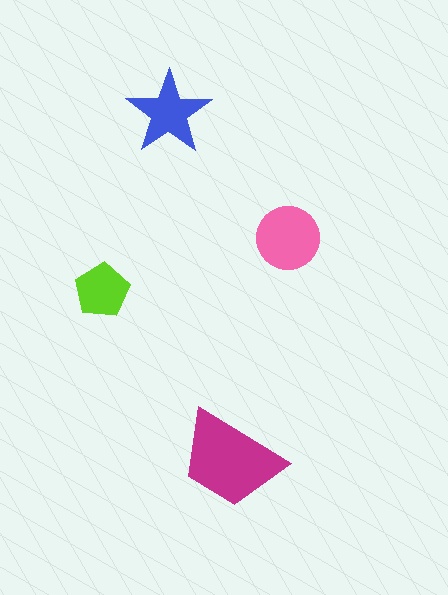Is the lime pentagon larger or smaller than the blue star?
Smaller.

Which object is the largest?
The magenta trapezoid.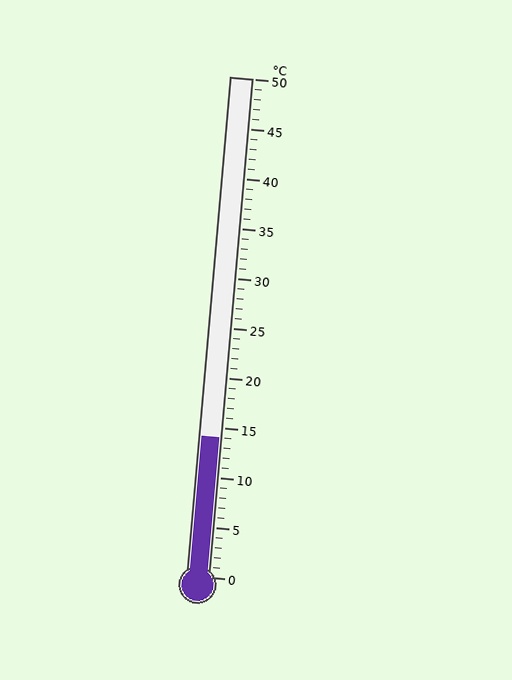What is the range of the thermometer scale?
The thermometer scale ranges from 0°C to 50°C.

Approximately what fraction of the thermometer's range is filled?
The thermometer is filled to approximately 30% of its range.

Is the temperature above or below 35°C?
The temperature is below 35°C.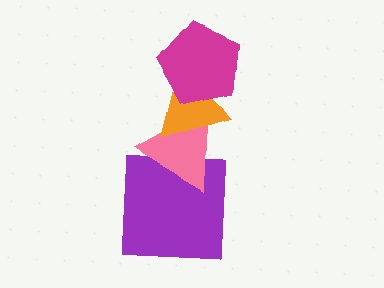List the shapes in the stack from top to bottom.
From top to bottom: the magenta pentagon, the orange triangle, the pink triangle, the purple square.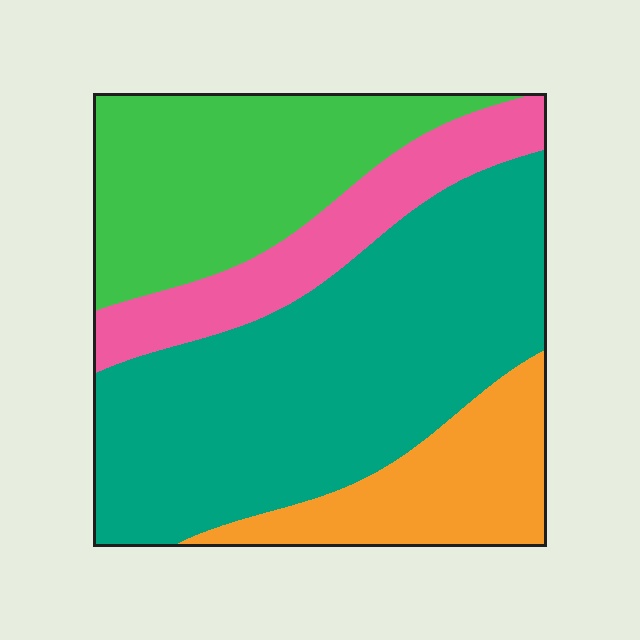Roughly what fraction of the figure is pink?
Pink takes up about one eighth (1/8) of the figure.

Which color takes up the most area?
Teal, at roughly 45%.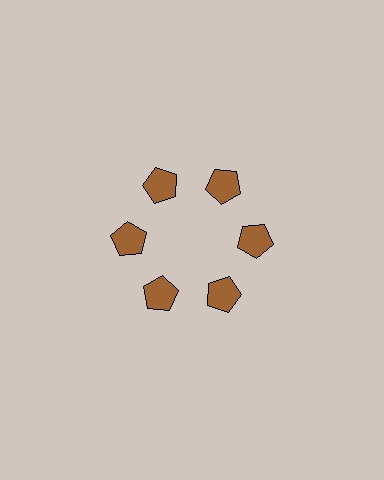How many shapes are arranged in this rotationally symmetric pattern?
There are 6 shapes, arranged in 6 groups of 1.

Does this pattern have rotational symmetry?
Yes, this pattern has 6-fold rotational symmetry. It looks the same after rotating 60 degrees around the center.